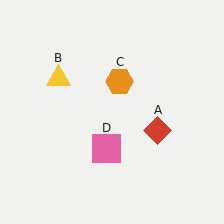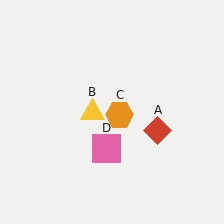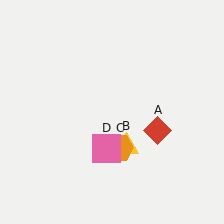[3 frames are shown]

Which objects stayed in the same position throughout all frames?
Red diamond (object A) and pink square (object D) remained stationary.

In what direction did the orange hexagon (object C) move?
The orange hexagon (object C) moved down.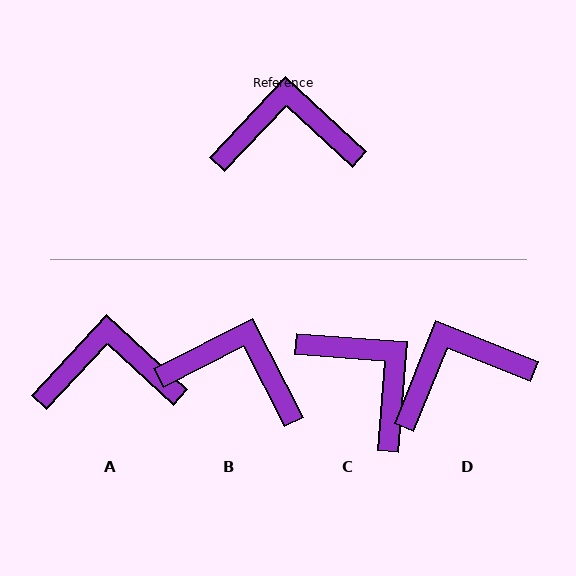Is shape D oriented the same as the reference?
No, it is off by about 21 degrees.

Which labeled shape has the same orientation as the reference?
A.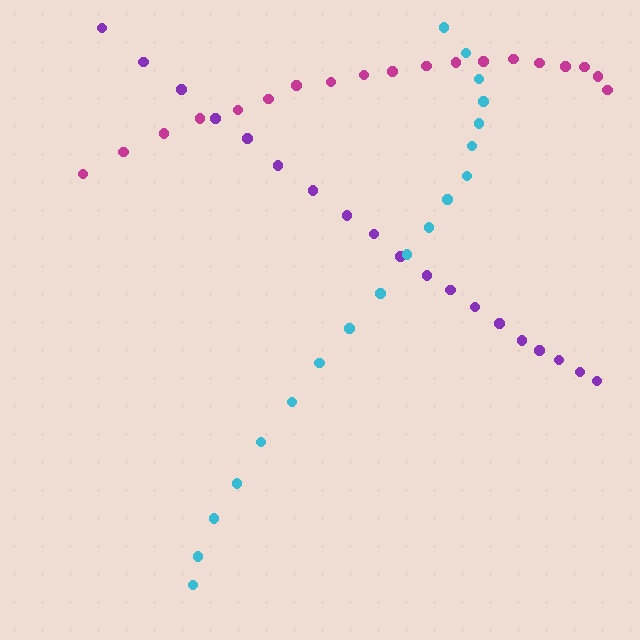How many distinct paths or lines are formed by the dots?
There are 3 distinct paths.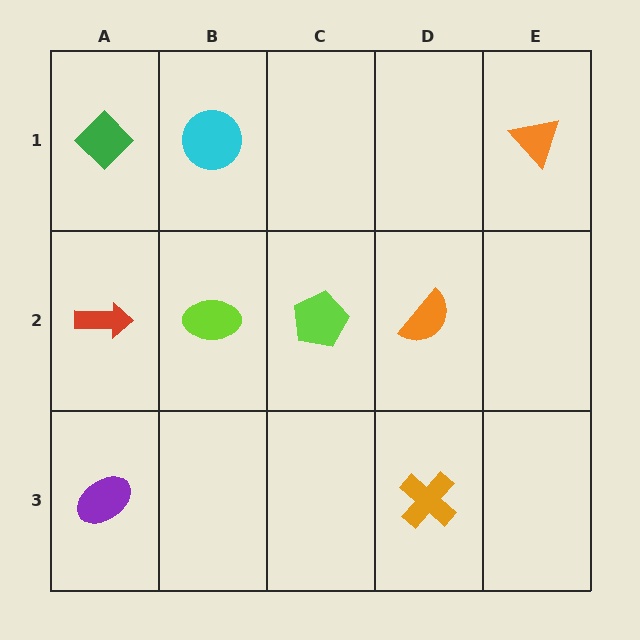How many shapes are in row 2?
4 shapes.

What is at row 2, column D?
An orange semicircle.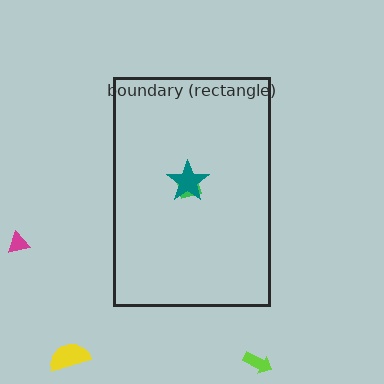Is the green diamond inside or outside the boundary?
Inside.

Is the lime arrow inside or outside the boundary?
Outside.